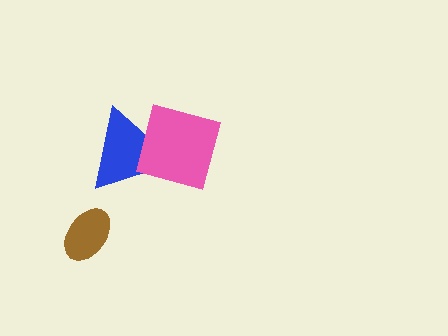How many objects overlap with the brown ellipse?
0 objects overlap with the brown ellipse.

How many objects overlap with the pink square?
1 object overlaps with the pink square.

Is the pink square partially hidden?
No, no other shape covers it.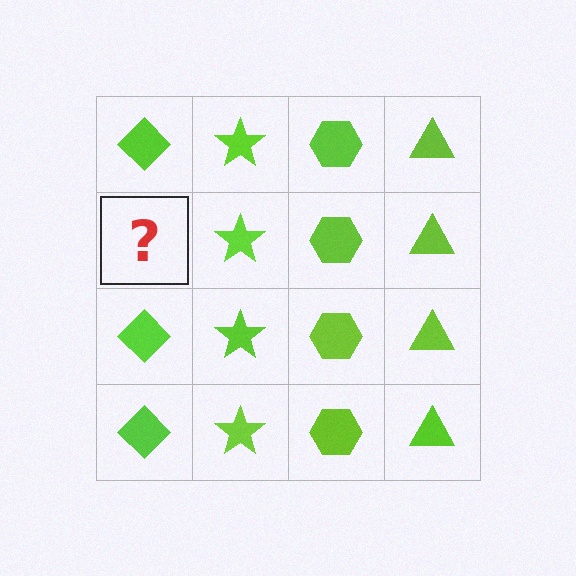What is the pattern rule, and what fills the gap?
The rule is that each column has a consistent shape. The gap should be filled with a lime diamond.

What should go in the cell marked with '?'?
The missing cell should contain a lime diamond.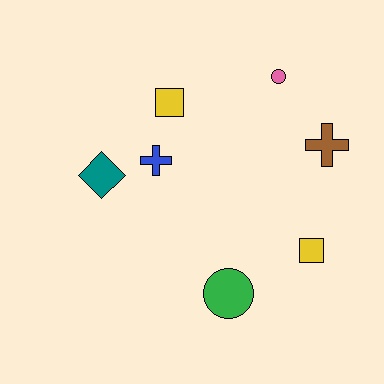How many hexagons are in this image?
There are no hexagons.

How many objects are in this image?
There are 7 objects.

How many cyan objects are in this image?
There are no cyan objects.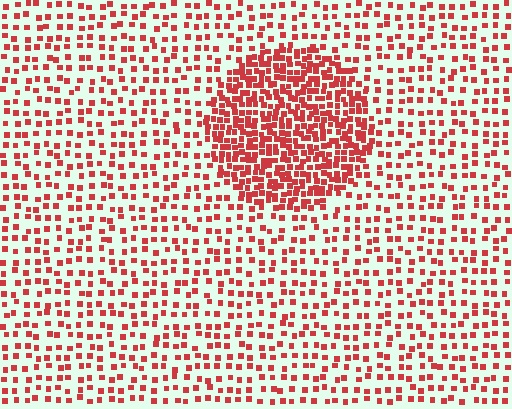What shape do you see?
I see a circle.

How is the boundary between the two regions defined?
The boundary is defined by a change in element density (approximately 2.4x ratio). All elements are the same color, size, and shape.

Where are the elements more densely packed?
The elements are more densely packed inside the circle boundary.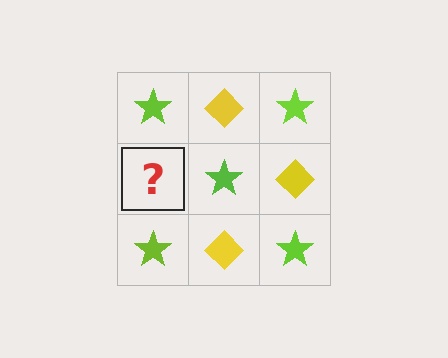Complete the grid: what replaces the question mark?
The question mark should be replaced with a yellow diamond.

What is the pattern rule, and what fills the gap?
The rule is that it alternates lime star and yellow diamond in a checkerboard pattern. The gap should be filled with a yellow diamond.